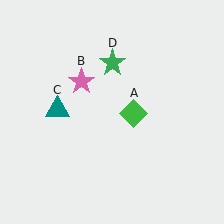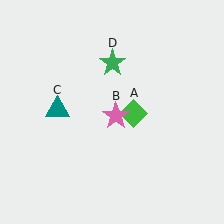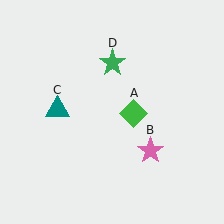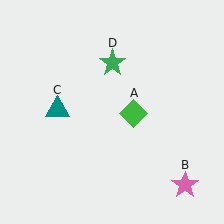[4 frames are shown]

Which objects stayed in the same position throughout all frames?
Green diamond (object A) and teal triangle (object C) and green star (object D) remained stationary.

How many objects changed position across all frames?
1 object changed position: pink star (object B).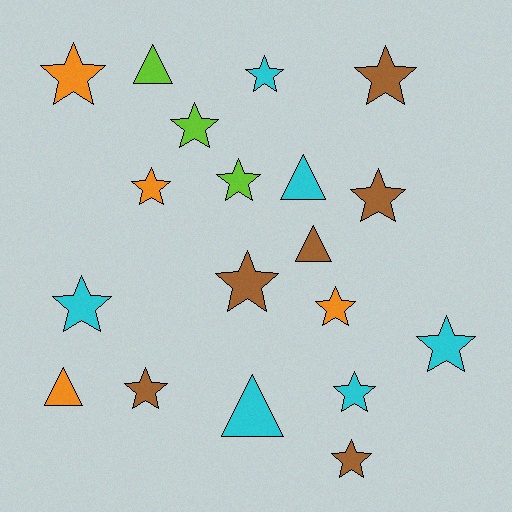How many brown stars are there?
There are 5 brown stars.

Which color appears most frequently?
Brown, with 6 objects.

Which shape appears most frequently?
Star, with 14 objects.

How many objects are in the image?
There are 19 objects.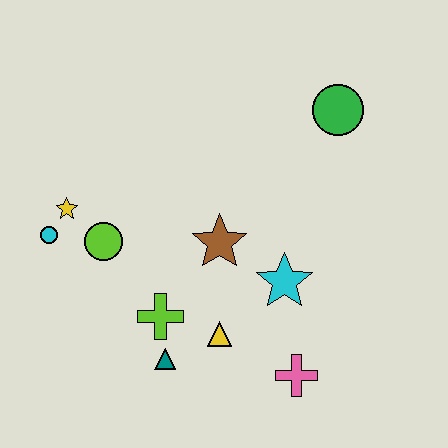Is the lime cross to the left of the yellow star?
No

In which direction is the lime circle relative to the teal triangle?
The lime circle is above the teal triangle.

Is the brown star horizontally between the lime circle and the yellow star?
No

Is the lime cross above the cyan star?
No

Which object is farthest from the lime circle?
The green circle is farthest from the lime circle.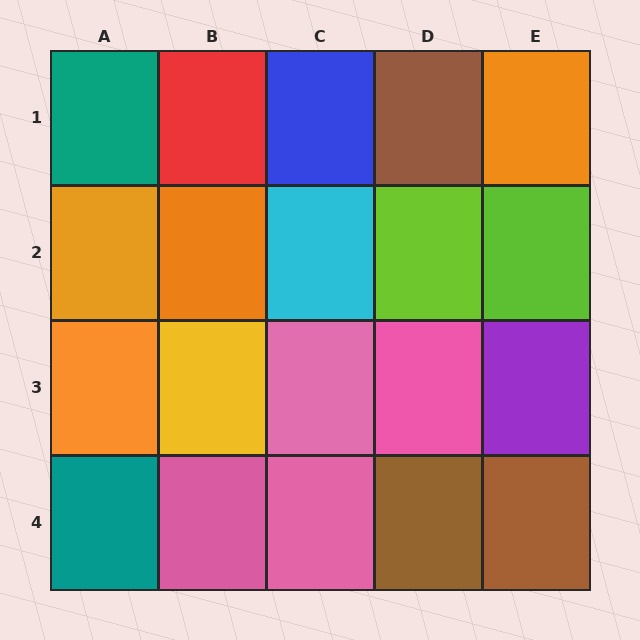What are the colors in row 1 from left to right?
Teal, red, blue, brown, orange.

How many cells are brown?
3 cells are brown.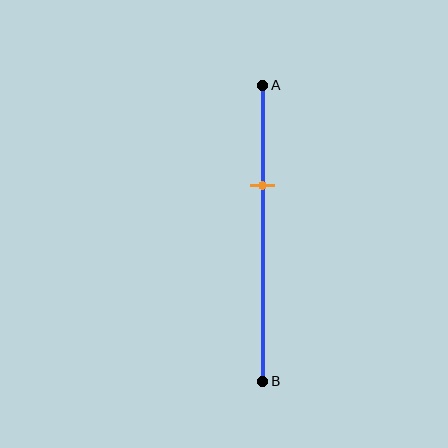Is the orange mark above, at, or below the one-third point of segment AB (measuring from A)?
The orange mark is approximately at the one-third point of segment AB.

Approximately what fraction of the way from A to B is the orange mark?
The orange mark is approximately 35% of the way from A to B.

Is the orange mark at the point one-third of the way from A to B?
Yes, the mark is approximately at the one-third point.